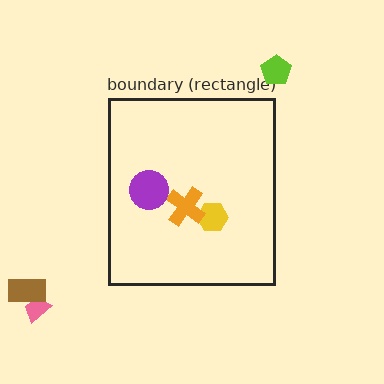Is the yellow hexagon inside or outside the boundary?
Inside.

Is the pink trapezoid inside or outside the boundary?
Outside.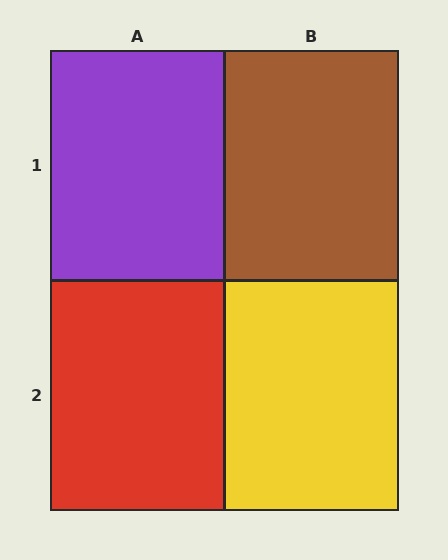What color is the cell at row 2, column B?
Yellow.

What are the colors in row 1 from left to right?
Purple, brown.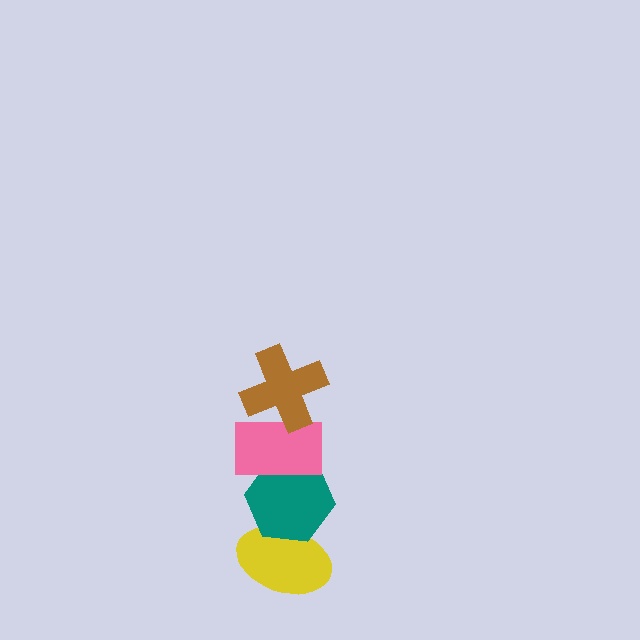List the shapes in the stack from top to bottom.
From top to bottom: the brown cross, the pink rectangle, the teal hexagon, the yellow ellipse.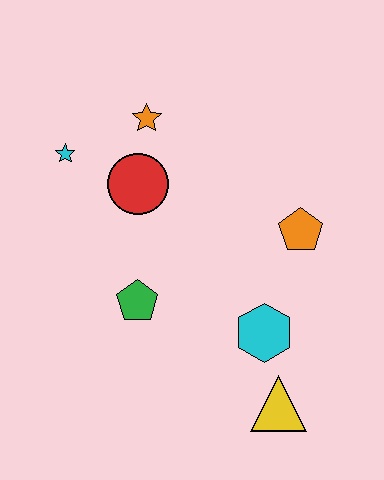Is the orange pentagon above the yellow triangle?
Yes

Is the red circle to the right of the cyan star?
Yes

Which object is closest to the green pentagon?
The red circle is closest to the green pentagon.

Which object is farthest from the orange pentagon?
The cyan star is farthest from the orange pentagon.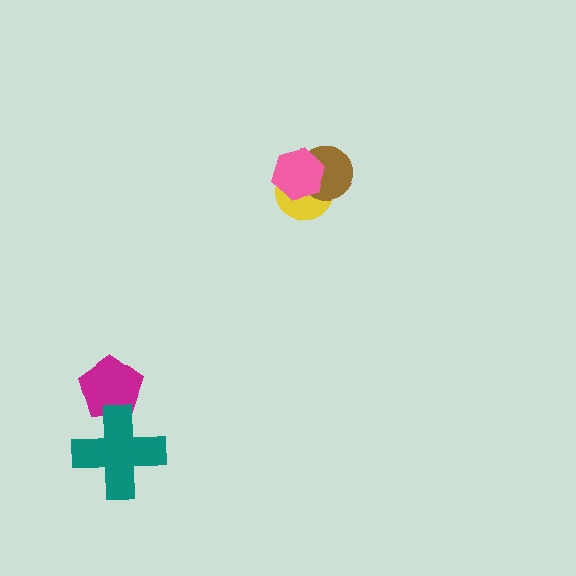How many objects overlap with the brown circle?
2 objects overlap with the brown circle.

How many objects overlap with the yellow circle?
2 objects overlap with the yellow circle.